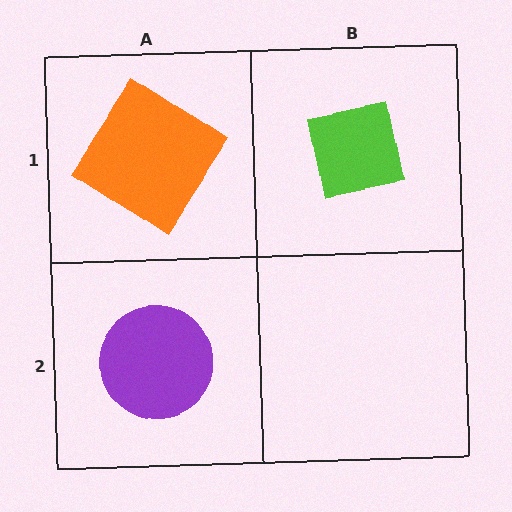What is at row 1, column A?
An orange diamond.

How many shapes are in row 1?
2 shapes.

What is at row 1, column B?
A lime square.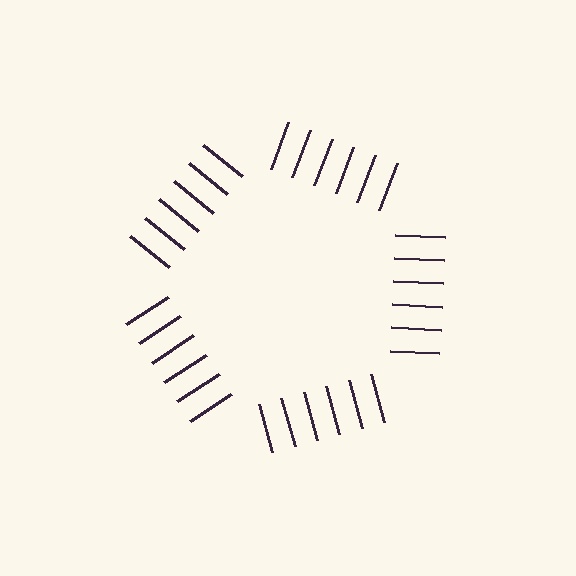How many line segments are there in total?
30 — 6 along each of the 5 edges.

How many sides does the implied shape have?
5 sides — the line-ends trace a pentagon.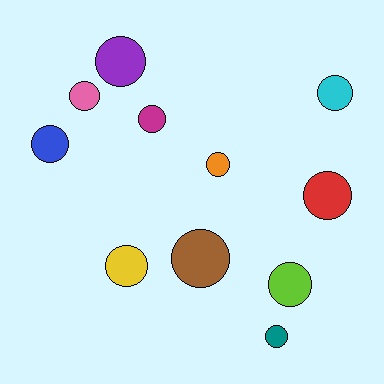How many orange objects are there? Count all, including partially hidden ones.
There is 1 orange object.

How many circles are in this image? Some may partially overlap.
There are 11 circles.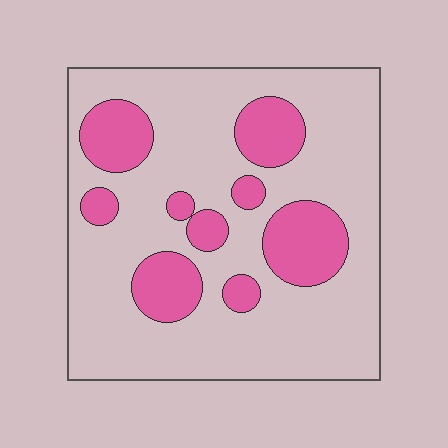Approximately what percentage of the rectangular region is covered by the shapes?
Approximately 25%.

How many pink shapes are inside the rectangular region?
9.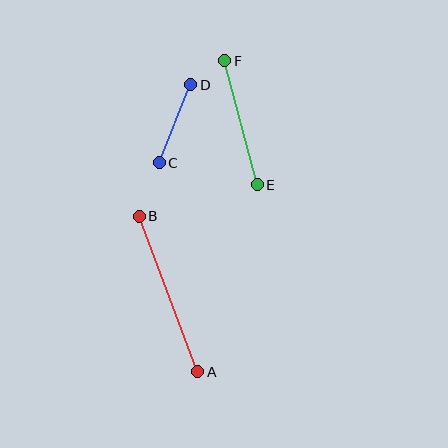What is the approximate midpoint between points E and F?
The midpoint is at approximately (241, 123) pixels.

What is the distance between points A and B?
The distance is approximately 166 pixels.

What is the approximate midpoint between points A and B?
The midpoint is at approximately (168, 294) pixels.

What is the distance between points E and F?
The distance is approximately 128 pixels.